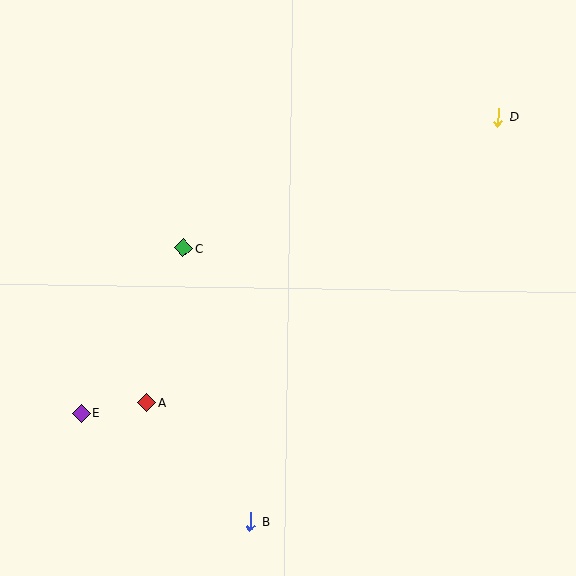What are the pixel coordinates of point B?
Point B is at (250, 522).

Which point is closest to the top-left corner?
Point C is closest to the top-left corner.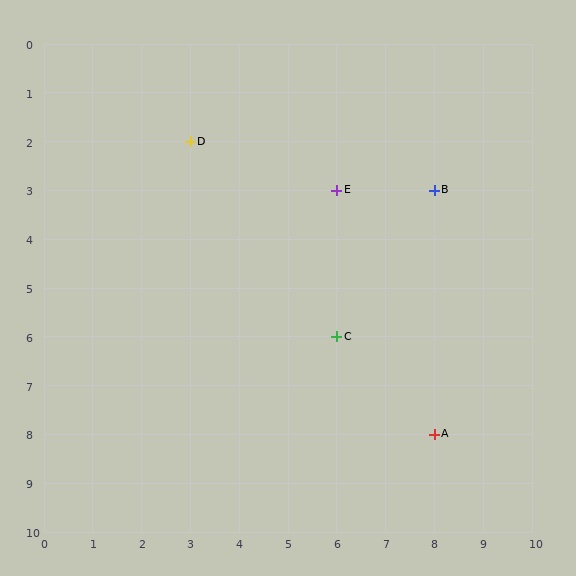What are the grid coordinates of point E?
Point E is at grid coordinates (6, 3).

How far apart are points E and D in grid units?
Points E and D are 3 columns and 1 row apart (about 3.2 grid units diagonally).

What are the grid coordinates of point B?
Point B is at grid coordinates (8, 3).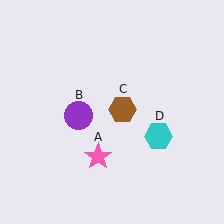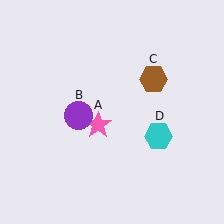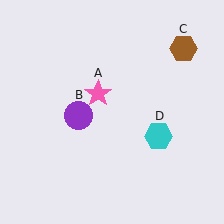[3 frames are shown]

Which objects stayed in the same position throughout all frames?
Purple circle (object B) and cyan hexagon (object D) remained stationary.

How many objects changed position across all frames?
2 objects changed position: pink star (object A), brown hexagon (object C).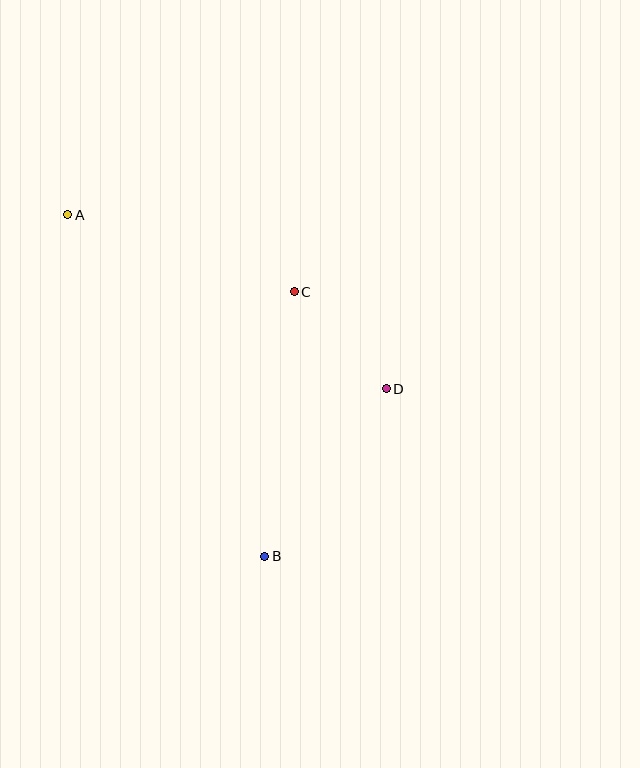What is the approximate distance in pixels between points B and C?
The distance between B and C is approximately 266 pixels.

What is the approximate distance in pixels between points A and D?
The distance between A and D is approximately 363 pixels.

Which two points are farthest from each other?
Points A and B are farthest from each other.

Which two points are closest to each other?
Points C and D are closest to each other.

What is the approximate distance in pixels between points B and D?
The distance between B and D is approximately 207 pixels.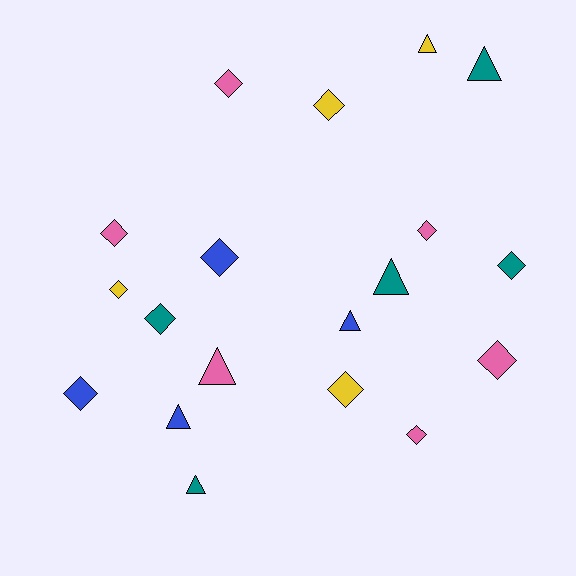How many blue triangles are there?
There are 2 blue triangles.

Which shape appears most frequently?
Diamond, with 12 objects.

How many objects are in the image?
There are 19 objects.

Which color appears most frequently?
Pink, with 6 objects.